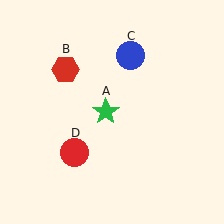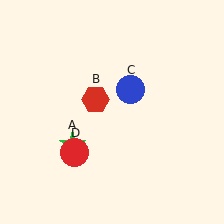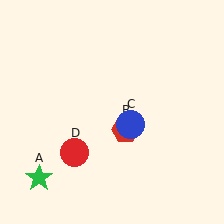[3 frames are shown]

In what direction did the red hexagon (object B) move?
The red hexagon (object B) moved down and to the right.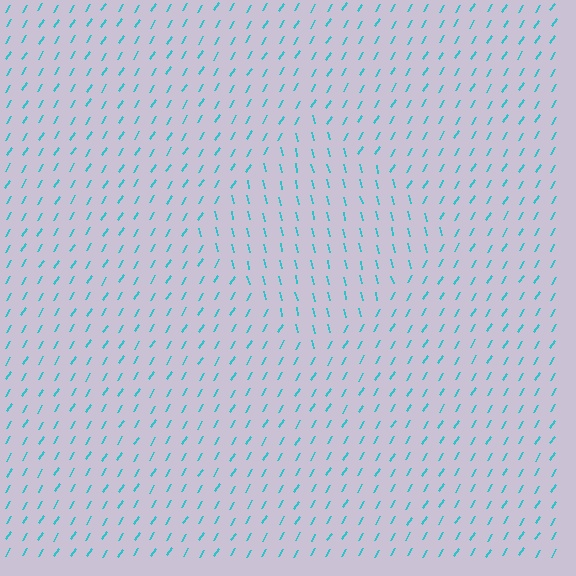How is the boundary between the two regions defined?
The boundary is defined purely by a change in line orientation (approximately 45 degrees difference). All lines are the same color and thickness.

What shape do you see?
I see a diamond.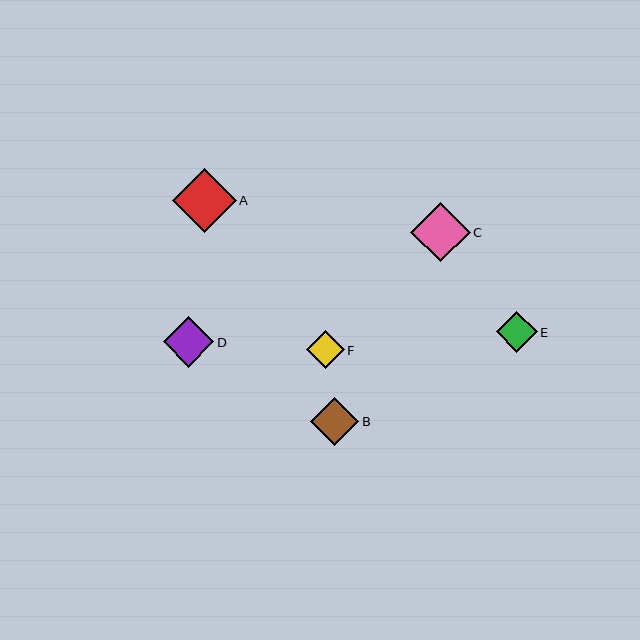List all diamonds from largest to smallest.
From largest to smallest: A, C, D, B, E, F.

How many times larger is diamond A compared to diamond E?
Diamond A is approximately 1.6 times the size of diamond E.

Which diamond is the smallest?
Diamond F is the smallest with a size of approximately 38 pixels.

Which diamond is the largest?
Diamond A is the largest with a size of approximately 64 pixels.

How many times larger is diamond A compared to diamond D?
Diamond A is approximately 1.3 times the size of diamond D.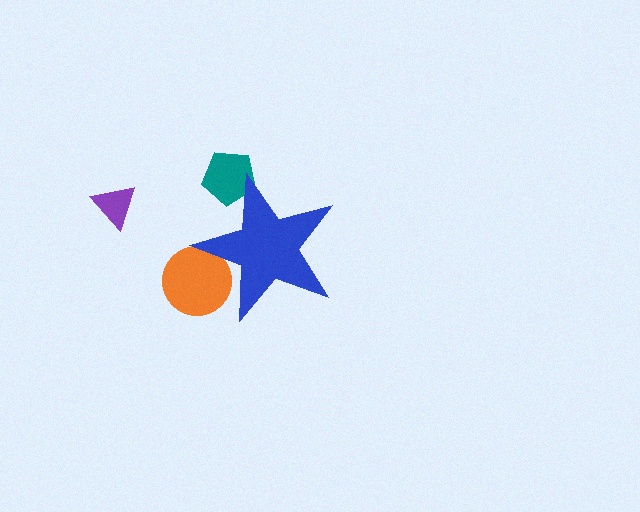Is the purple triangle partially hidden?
No, the purple triangle is fully visible.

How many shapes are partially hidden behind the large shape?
2 shapes are partially hidden.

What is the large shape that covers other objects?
A blue star.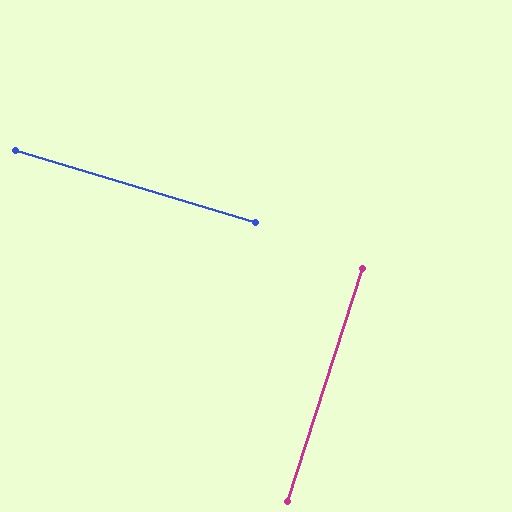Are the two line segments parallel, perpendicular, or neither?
Perpendicular — they meet at approximately 89°.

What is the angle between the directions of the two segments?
Approximately 89 degrees.